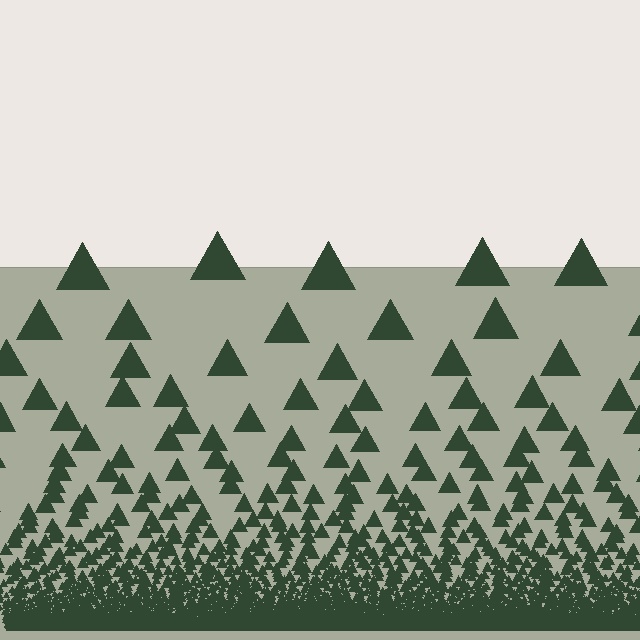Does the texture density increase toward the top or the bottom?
Density increases toward the bottom.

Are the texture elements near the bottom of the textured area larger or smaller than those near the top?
Smaller. The gradient is inverted — elements near the bottom are smaller and denser.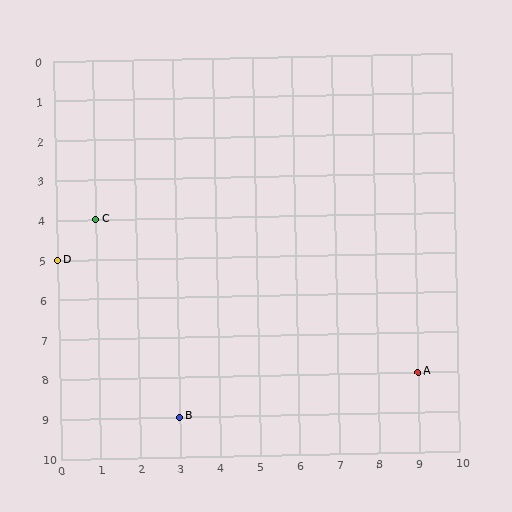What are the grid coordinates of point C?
Point C is at grid coordinates (1, 4).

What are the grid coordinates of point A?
Point A is at grid coordinates (9, 8).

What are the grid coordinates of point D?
Point D is at grid coordinates (0, 5).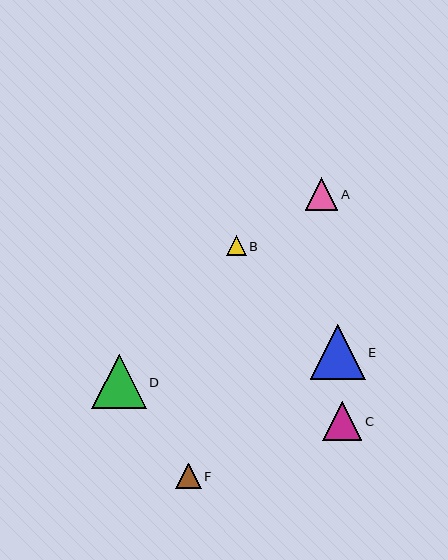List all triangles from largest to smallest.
From largest to smallest: E, D, C, A, F, B.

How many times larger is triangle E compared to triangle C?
Triangle E is approximately 1.4 times the size of triangle C.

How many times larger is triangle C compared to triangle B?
Triangle C is approximately 1.9 times the size of triangle B.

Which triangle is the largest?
Triangle E is the largest with a size of approximately 55 pixels.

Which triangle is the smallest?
Triangle B is the smallest with a size of approximately 20 pixels.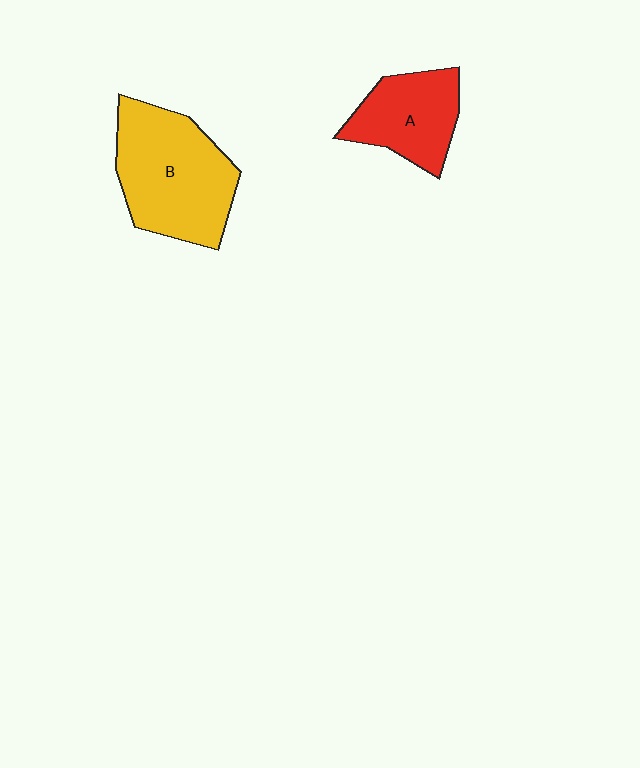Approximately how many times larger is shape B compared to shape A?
Approximately 1.6 times.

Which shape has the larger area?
Shape B (yellow).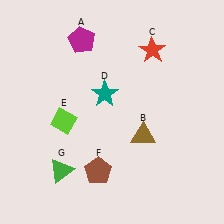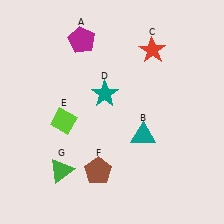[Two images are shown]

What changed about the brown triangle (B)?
In Image 1, B is brown. In Image 2, it changed to teal.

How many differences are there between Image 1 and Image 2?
There is 1 difference between the two images.